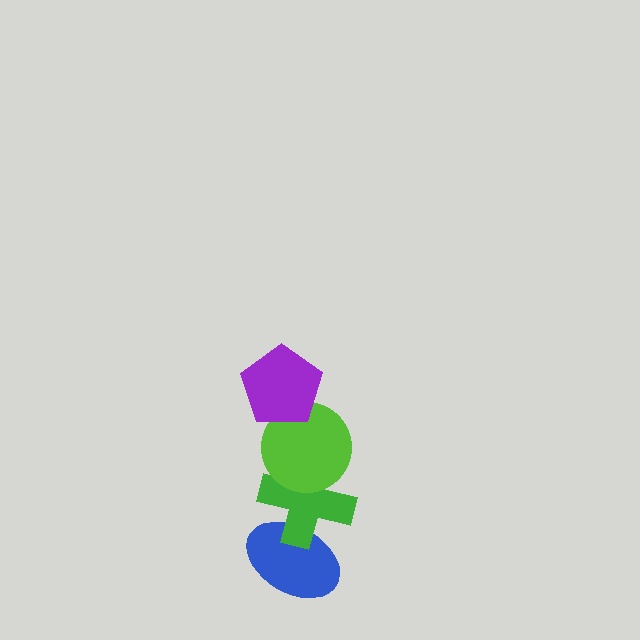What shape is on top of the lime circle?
The purple pentagon is on top of the lime circle.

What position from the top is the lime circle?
The lime circle is 2nd from the top.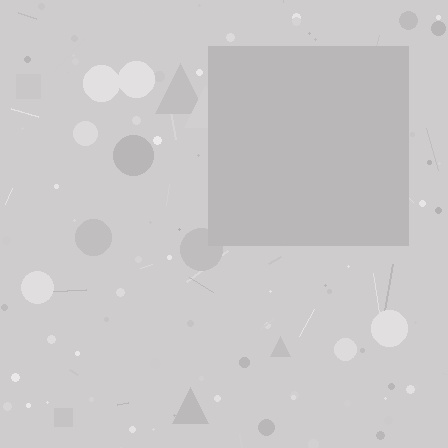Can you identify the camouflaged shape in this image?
The camouflaged shape is a square.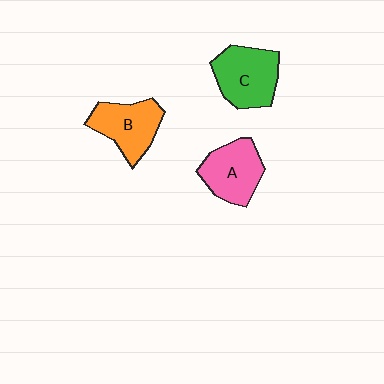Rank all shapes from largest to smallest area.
From largest to smallest: C (green), B (orange), A (pink).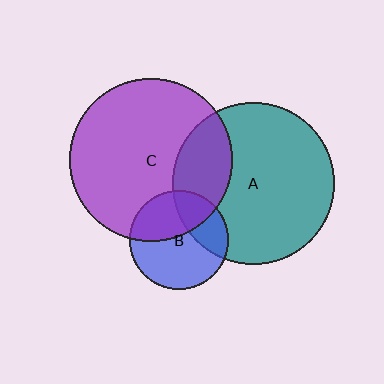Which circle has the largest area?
Circle C (purple).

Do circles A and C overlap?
Yes.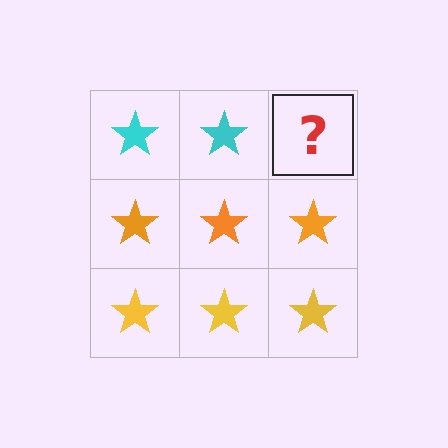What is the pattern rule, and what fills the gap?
The rule is that each row has a consistent color. The gap should be filled with a cyan star.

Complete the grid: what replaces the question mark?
The question mark should be replaced with a cyan star.